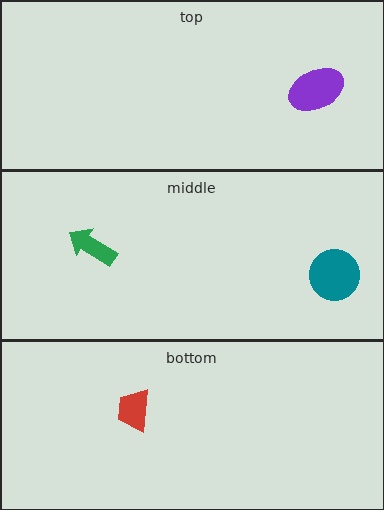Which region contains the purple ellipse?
The top region.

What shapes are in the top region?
The purple ellipse.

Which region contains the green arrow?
The middle region.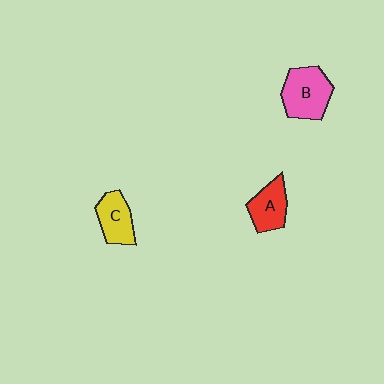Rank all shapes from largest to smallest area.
From largest to smallest: B (pink), A (red), C (yellow).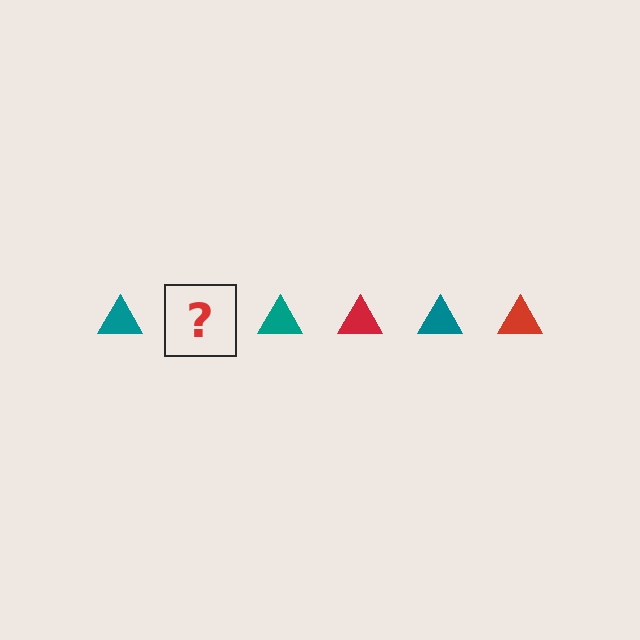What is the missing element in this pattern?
The missing element is a red triangle.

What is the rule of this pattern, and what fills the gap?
The rule is that the pattern cycles through teal, red triangles. The gap should be filled with a red triangle.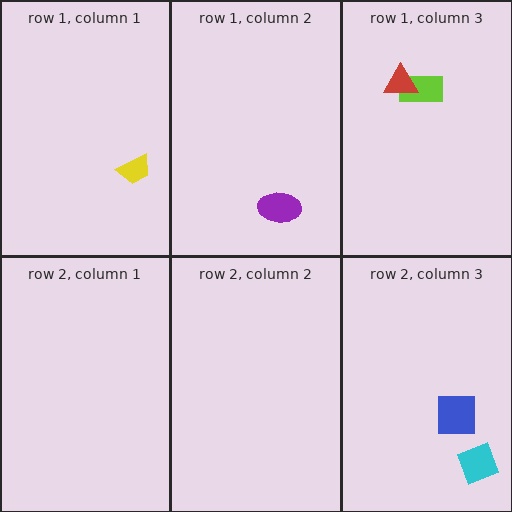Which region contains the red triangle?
The row 1, column 3 region.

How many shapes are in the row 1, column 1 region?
1.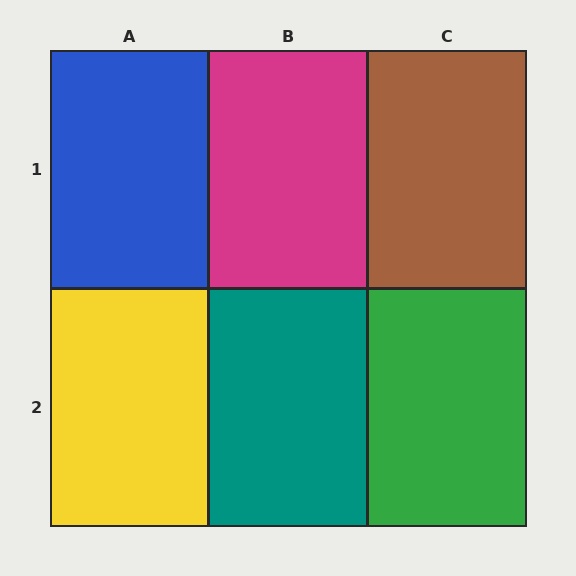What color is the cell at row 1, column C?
Brown.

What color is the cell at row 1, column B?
Magenta.